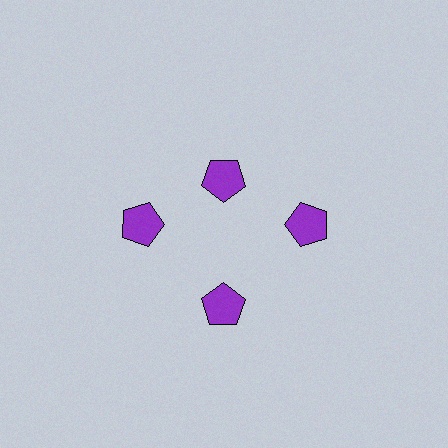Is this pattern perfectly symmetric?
No. The 4 purple pentagons are arranged in a ring, but one element near the 12 o'clock position is pulled inward toward the center, breaking the 4-fold rotational symmetry.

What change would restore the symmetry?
The symmetry would be restored by moving it outward, back onto the ring so that all 4 pentagons sit at equal angles and equal distance from the center.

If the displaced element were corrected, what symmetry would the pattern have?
It would have 4-fold rotational symmetry — the pattern would map onto itself every 90 degrees.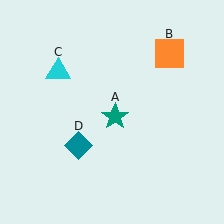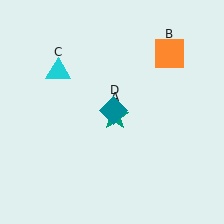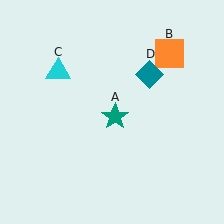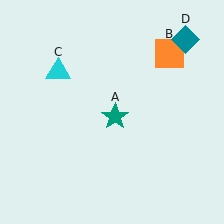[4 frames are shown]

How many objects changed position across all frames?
1 object changed position: teal diamond (object D).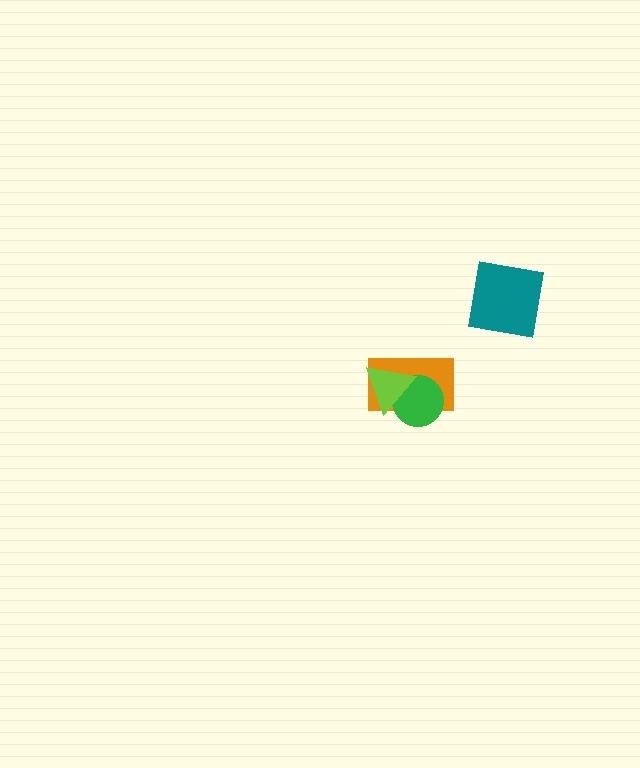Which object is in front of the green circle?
The lime triangle is in front of the green circle.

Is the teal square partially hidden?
No, no other shape covers it.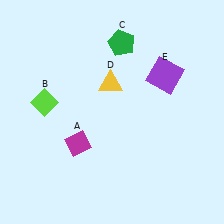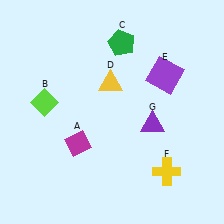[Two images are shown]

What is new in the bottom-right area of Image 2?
A yellow cross (F) was added in the bottom-right area of Image 2.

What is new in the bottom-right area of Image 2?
A purple triangle (G) was added in the bottom-right area of Image 2.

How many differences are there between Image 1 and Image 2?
There are 2 differences between the two images.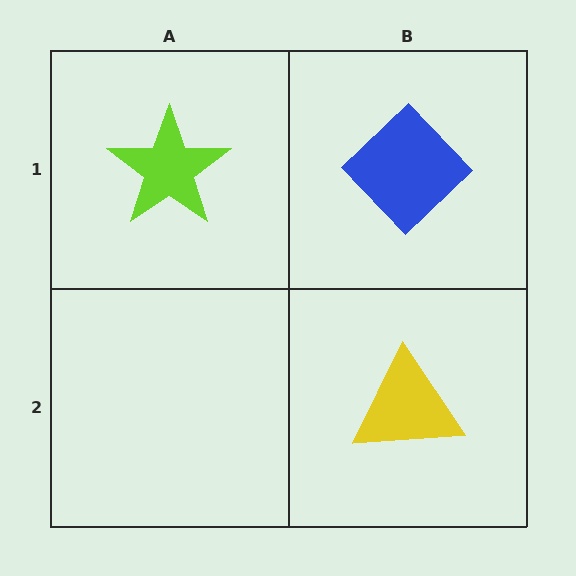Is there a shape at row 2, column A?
No, that cell is empty.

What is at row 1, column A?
A lime star.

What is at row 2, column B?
A yellow triangle.